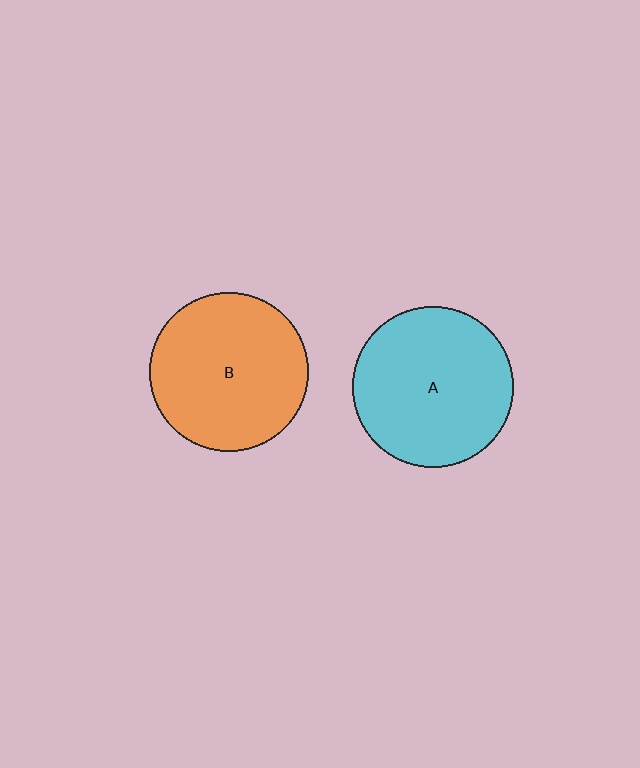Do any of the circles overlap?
No, none of the circles overlap.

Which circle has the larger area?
Circle A (cyan).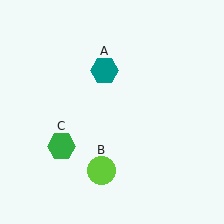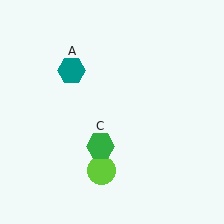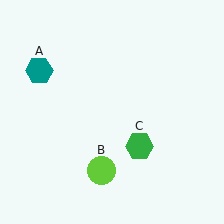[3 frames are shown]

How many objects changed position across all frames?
2 objects changed position: teal hexagon (object A), green hexagon (object C).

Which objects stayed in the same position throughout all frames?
Lime circle (object B) remained stationary.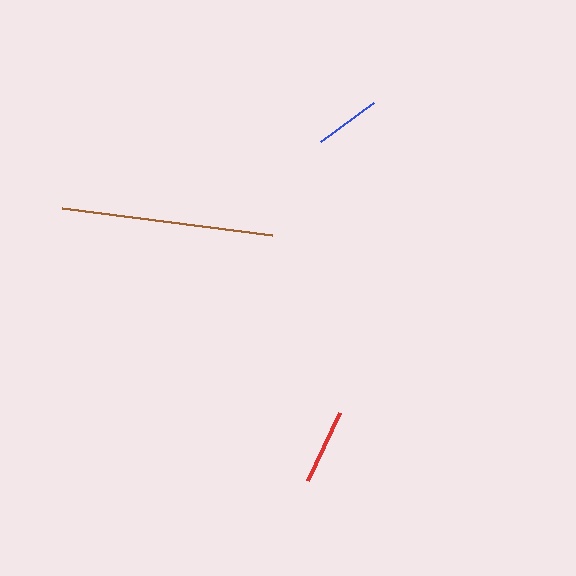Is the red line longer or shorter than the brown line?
The brown line is longer than the red line.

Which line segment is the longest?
The brown line is the longest at approximately 211 pixels.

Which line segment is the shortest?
The blue line is the shortest at approximately 65 pixels.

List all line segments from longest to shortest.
From longest to shortest: brown, red, blue.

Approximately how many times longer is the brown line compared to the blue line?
The brown line is approximately 3.2 times the length of the blue line.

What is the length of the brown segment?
The brown segment is approximately 211 pixels long.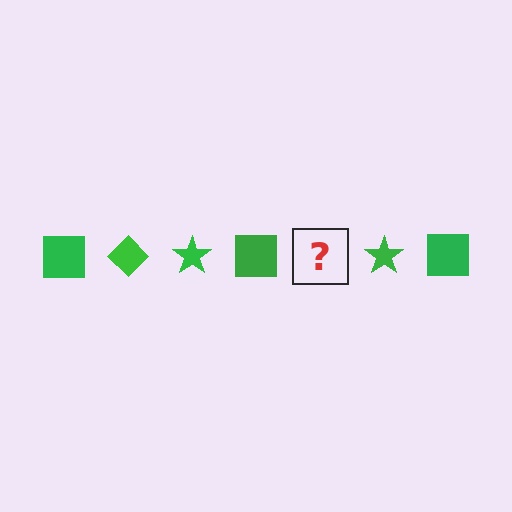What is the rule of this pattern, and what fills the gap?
The rule is that the pattern cycles through square, diamond, star shapes in green. The gap should be filled with a green diamond.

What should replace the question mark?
The question mark should be replaced with a green diamond.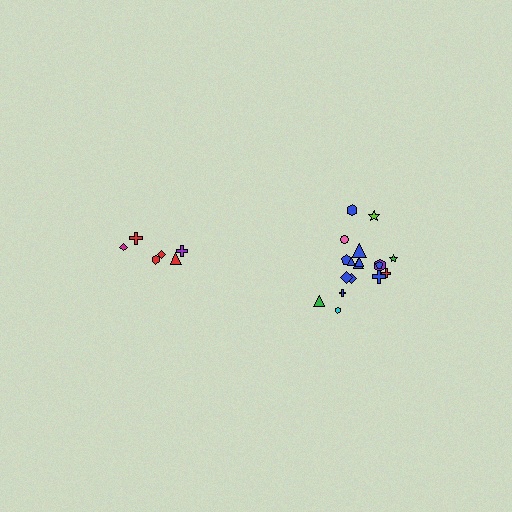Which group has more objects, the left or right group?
The right group.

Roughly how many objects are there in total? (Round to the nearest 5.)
Roughly 25 objects in total.